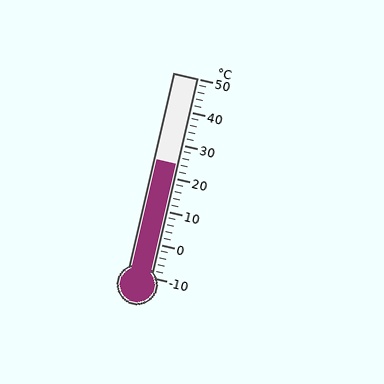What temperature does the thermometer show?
The thermometer shows approximately 24°C.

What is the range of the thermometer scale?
The thermometer scale ranges from -10°C to 50°C.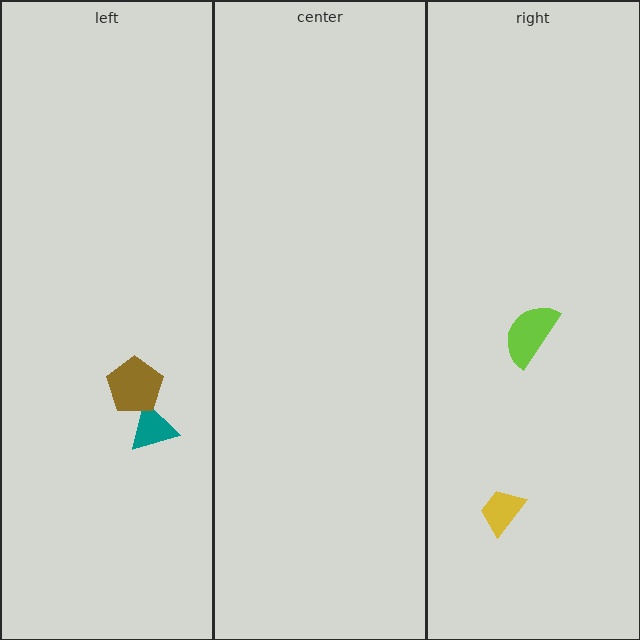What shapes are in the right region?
The lime semicircle, the yellow trapezoid.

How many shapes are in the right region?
2.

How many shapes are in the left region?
2.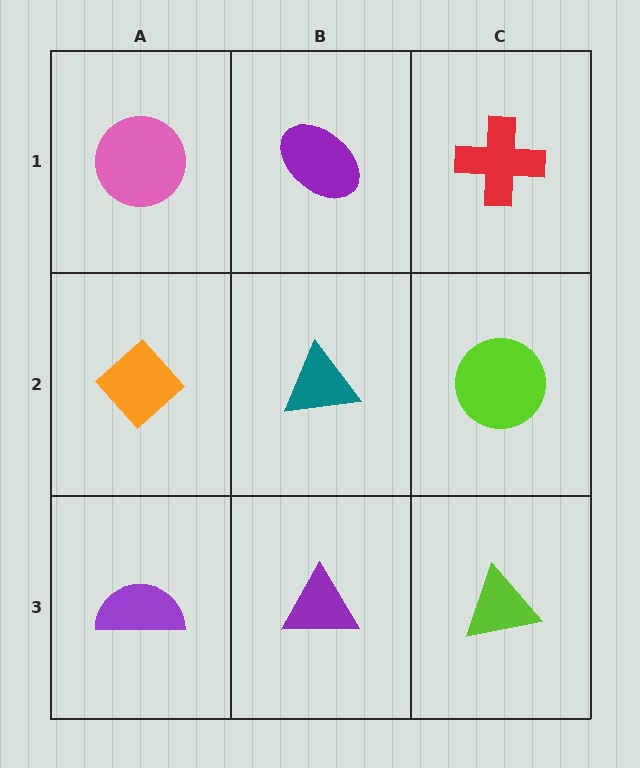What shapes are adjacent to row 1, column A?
An orange diamond (row 2, column A), a purple ellipse (row 1, column B).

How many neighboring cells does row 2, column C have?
3.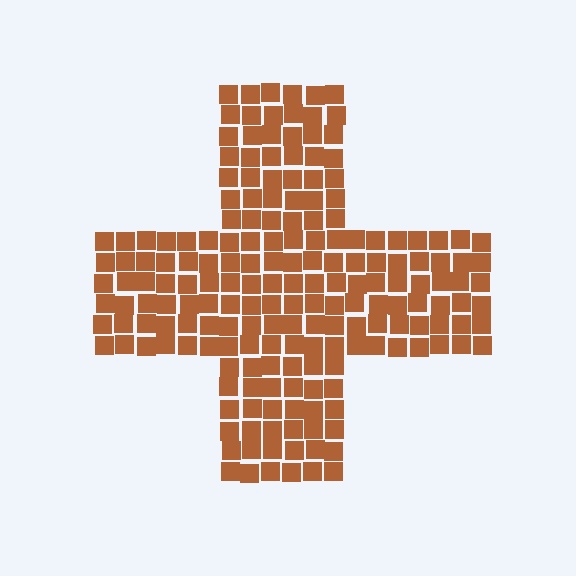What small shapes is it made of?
It is made of small squares.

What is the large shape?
The large shape is a cross.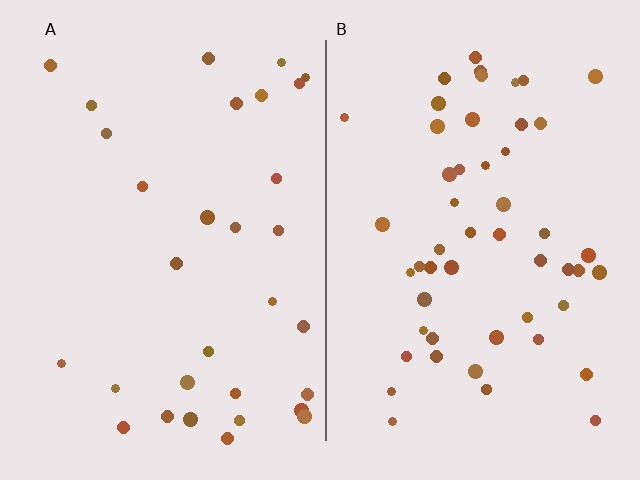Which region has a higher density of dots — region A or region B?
B (the right).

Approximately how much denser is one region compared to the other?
Approximately 1.7× — region B over region A.